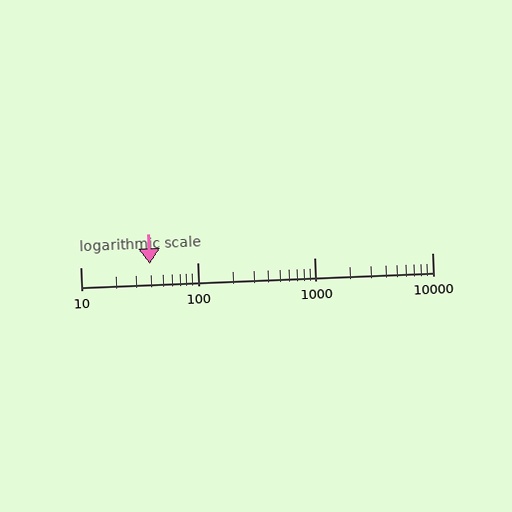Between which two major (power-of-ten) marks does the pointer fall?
The pointer is between 10 and 100.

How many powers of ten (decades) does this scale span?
The scale spans 3 decades, from 10 to 10000.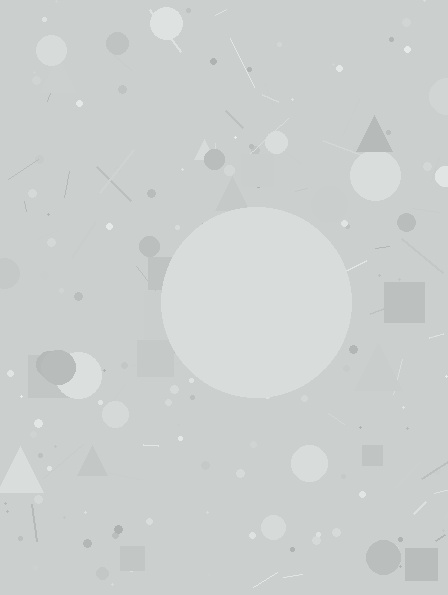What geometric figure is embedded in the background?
A circle is embedded in the background.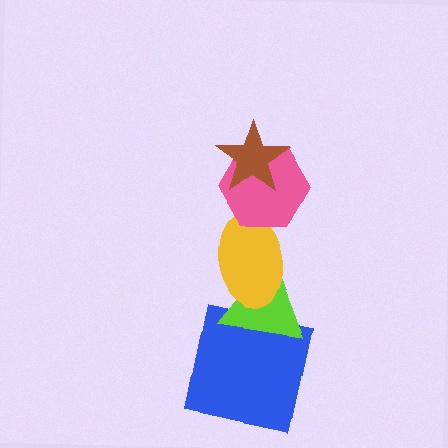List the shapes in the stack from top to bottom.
From top to bottom: the brown star, the pink hexagon, the yellow ellipse, the lime triangle, the blue square.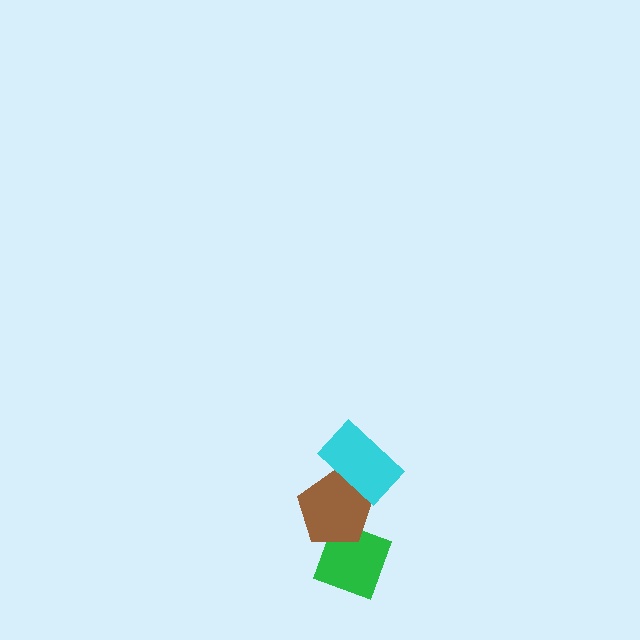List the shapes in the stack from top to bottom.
From top to bottom: the cyan rectangle, the brown pentagon, the green diamond.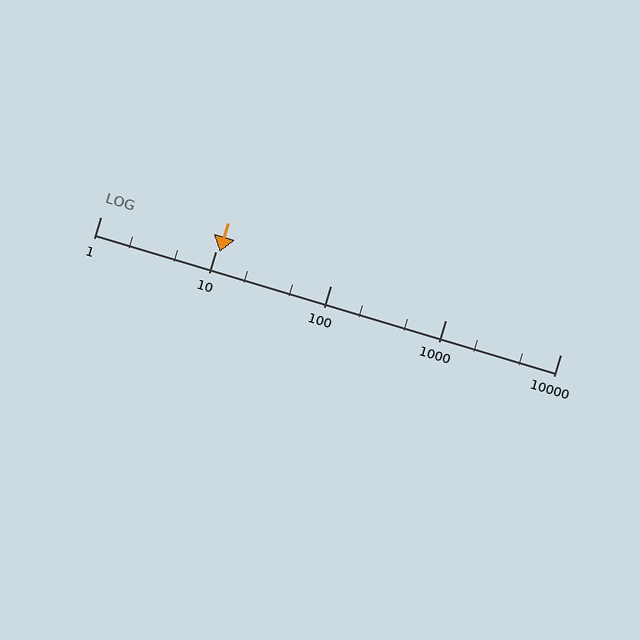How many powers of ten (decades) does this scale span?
The scale spans 4 decades, from 1 to 10000.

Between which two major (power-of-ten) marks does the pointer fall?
The pointer is between 10 and 100.